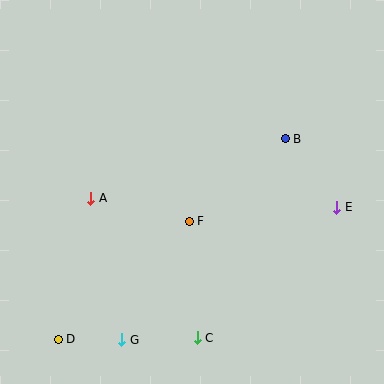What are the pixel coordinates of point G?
Point G is at (122, 340).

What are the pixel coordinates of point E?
Point E is at (337, 207).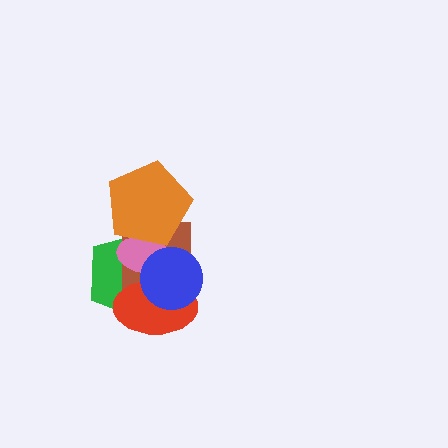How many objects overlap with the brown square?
5 objects overlap with the brown square.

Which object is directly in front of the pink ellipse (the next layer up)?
The orange pentagon is directly in front of the pink ellipse.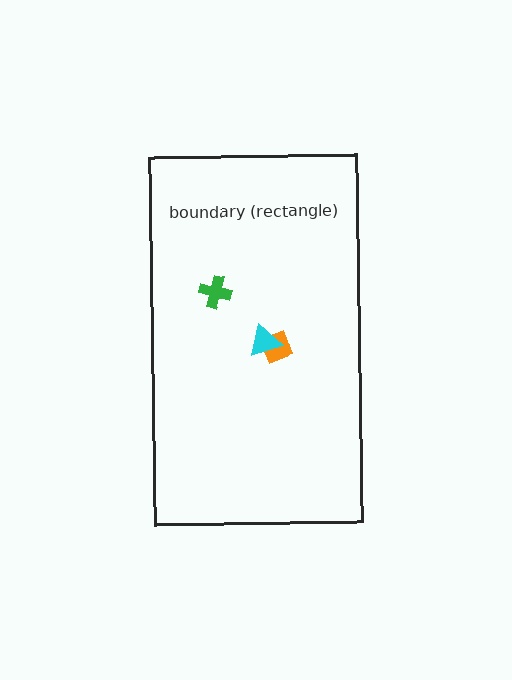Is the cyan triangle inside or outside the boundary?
Inside.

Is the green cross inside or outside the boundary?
Inside.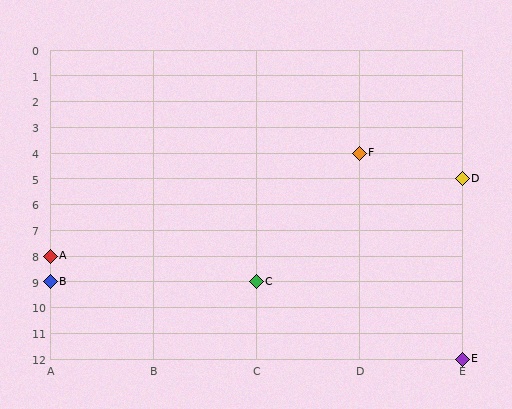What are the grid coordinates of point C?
Point C is at grid coordinates (C, 9).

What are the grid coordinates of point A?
Point A is at grid coordinates (A, 8).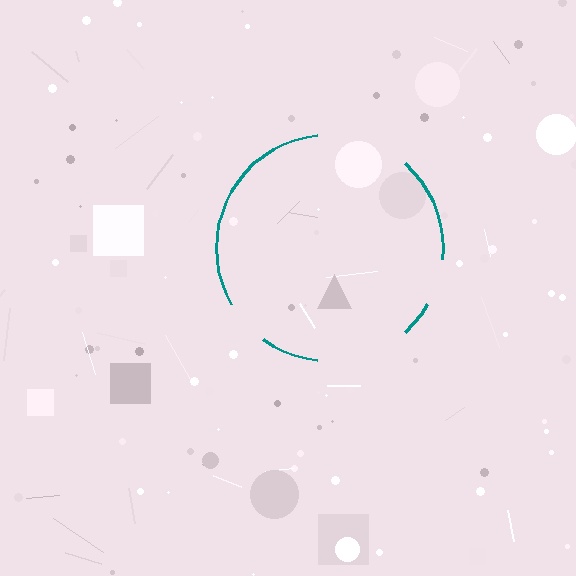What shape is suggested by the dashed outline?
The dashed outline suggests a circle.